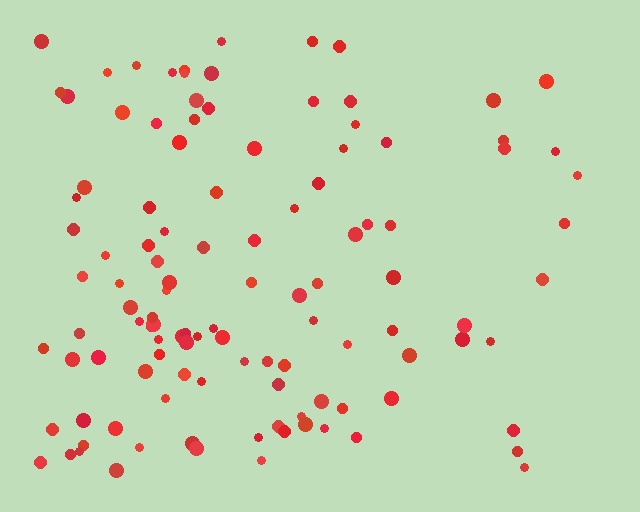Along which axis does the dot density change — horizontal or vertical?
Horizontal.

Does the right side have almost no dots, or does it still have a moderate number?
Still a moderate number, just noticeably fewer than the left.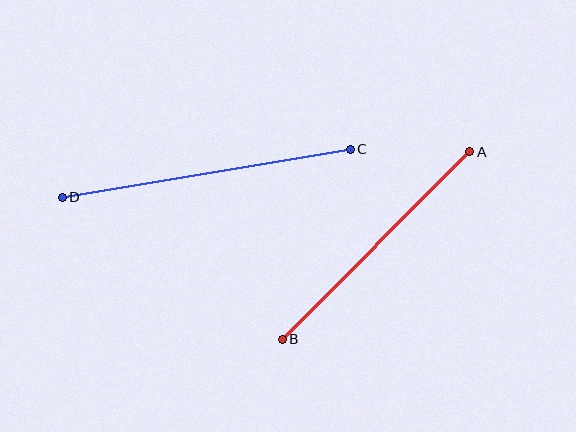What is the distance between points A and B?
The distance is approximately 265 pixels.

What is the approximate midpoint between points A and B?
The midpoint is at approximately (376, 245) pixels.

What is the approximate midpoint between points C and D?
The midpoint is at approximately (206, 173) pixels.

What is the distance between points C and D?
The distance is approximately 292 pixels.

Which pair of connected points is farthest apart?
Points C and D are farthest apart.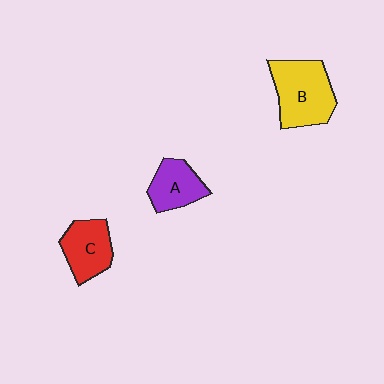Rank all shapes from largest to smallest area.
From largest to smallest: B (yellow), C (red), A (purple).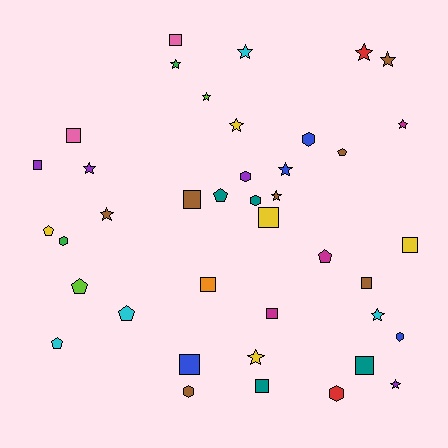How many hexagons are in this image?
There are 7 hexagons.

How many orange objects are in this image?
There is 1 orange object.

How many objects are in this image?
There are 40 objects.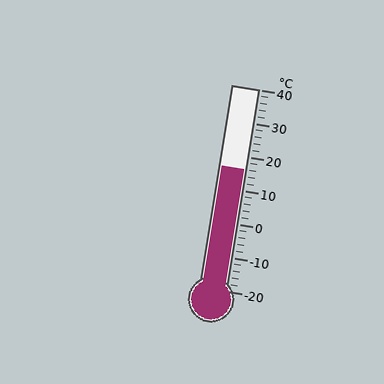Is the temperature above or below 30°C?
The temperature is below 30°C.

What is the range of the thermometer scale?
The thermometer scale ranges from -20°C to 40°C.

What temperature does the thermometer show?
The thermometer shows approximately 16°C.